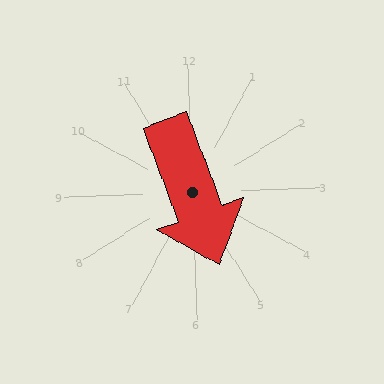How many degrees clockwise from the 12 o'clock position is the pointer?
Approximately 161 degrees.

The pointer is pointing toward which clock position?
Roughly 5 o'clock.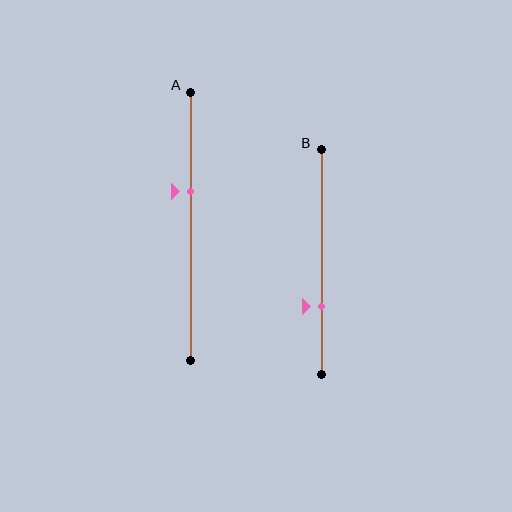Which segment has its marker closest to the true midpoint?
Segment A has its marker closest to the true midpoint.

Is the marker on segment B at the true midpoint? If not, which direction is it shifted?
No, the marker on segment B is shifted downward by about 20% of the segment length.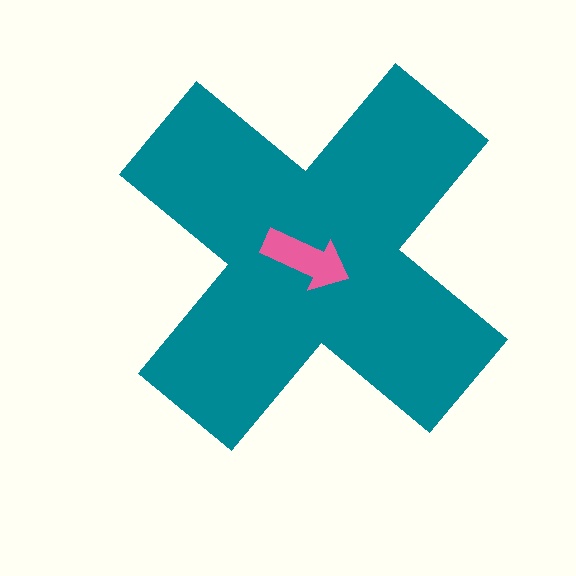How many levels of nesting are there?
2.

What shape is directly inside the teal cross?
The pink arrow.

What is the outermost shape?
The teal cross.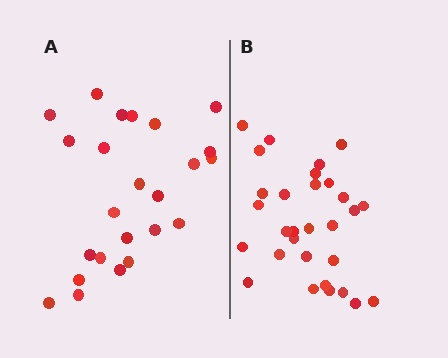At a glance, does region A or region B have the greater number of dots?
Region B (the right region) has more dots.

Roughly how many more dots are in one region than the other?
Region B has about 6 more dots than region A.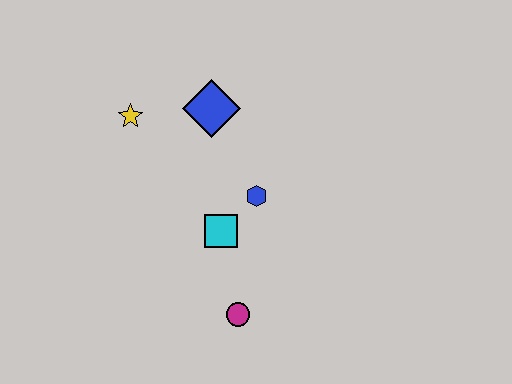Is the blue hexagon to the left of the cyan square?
No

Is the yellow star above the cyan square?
Yes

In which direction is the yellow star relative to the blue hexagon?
The yellow star is to the left of the blue hexagon.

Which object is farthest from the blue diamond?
The magenta circle is farthest from the blue diamond.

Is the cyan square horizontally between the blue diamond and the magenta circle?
Yes